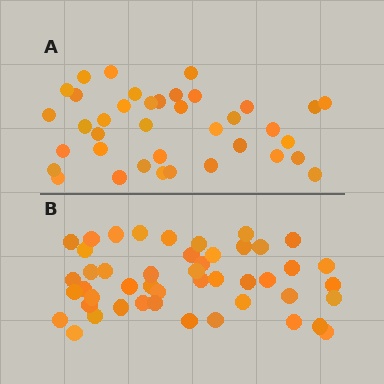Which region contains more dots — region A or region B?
Region B (the bottom region) has more dots.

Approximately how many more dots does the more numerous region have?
Region B has roughly 8 or so more dots than region A.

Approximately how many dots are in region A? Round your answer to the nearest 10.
About 40 dots. (The exact count is 38, which rounds to 40.)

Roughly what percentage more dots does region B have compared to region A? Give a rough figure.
About 25% more.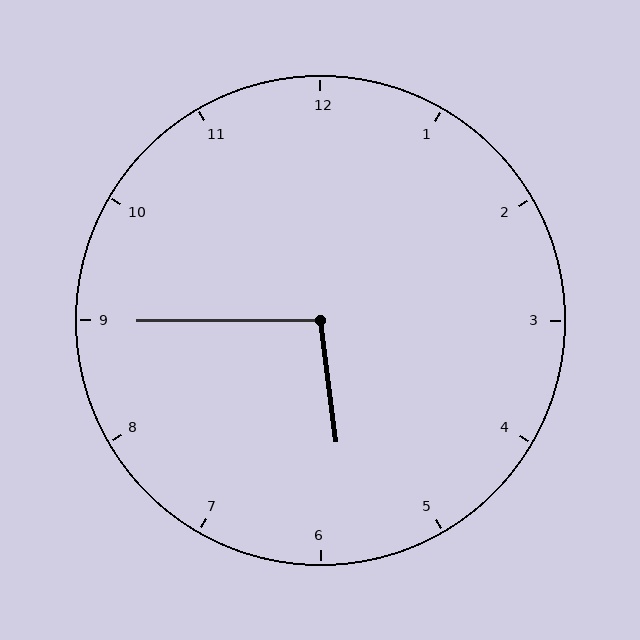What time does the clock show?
5:45.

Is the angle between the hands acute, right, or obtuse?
It is obtuse.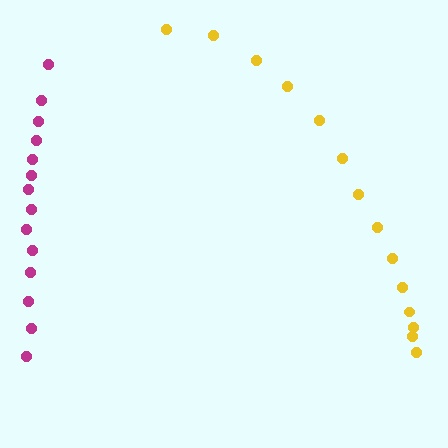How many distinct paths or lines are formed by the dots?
There are 2 distinct paths.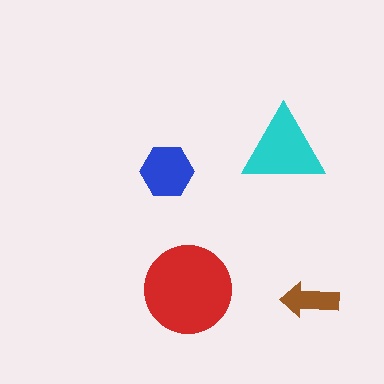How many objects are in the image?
There are 4 objects in the image.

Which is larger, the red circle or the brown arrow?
The red circle.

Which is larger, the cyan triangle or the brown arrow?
The cyan triangle.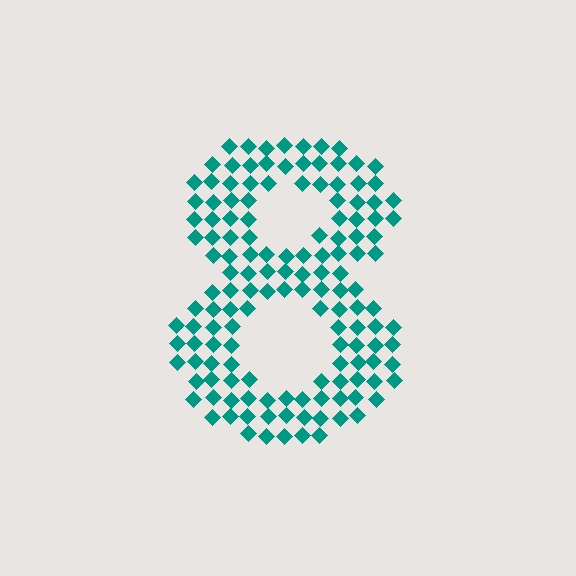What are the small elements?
The small elements are diamonds.